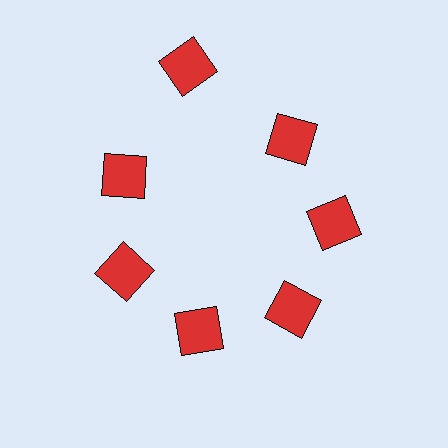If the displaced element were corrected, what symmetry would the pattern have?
It would have 7-fold rotational symmetry — the pattern would map onto itself every 51 degrees.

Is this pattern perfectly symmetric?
No. The 7 red squares are arranged in a ring, but one element near the 12 o'clock position is pushed outward from the center, breaking the 7-fold rotational symmetry.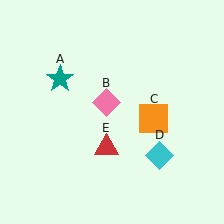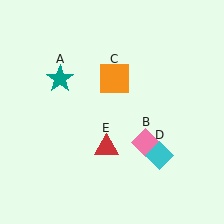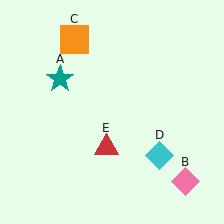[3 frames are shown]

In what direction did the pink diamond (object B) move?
The pink diamond (object B) moved down and to the right.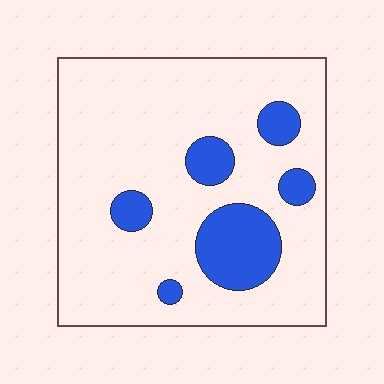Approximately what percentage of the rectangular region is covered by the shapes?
Approximately 15%.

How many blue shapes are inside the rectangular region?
6.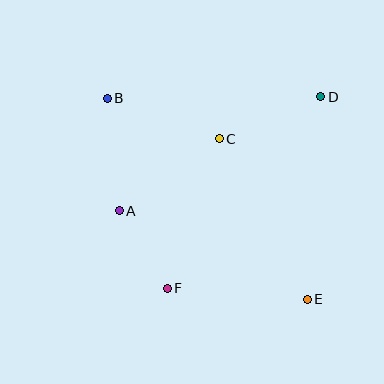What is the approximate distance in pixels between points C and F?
The distance between C and F is approximately 158 pixels.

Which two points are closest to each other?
Points A and F are closest to each other.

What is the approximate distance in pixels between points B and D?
The distance between B and D is approximately 214 pixels.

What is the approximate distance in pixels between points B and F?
The distance between B and F is approximately 199 pixels.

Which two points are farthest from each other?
Points B and E are farthest from each other.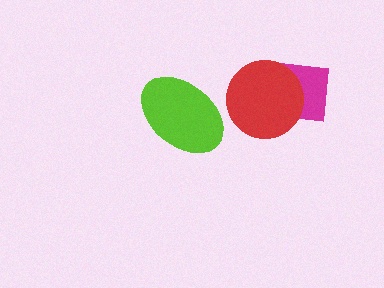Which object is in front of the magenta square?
The red circle is in front of the magenta square.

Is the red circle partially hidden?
No, no other shape covers it.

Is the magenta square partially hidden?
Yes, it is partially covered by another shape.